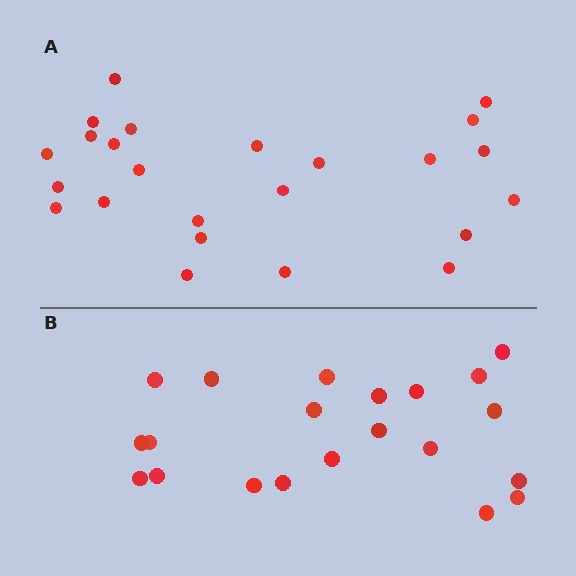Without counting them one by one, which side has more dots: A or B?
Region A (the top region) has more dots.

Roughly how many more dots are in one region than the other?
Region A has just a few more — roughly 2 or 3 more dots than region B.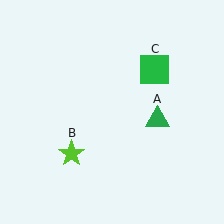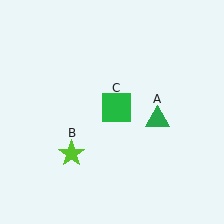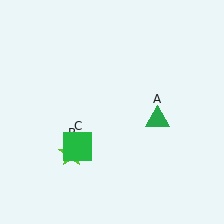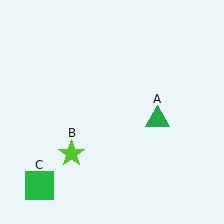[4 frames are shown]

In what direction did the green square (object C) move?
The green square (object C) moved down and to the left.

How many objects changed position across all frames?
1 object changed position: green square (object C).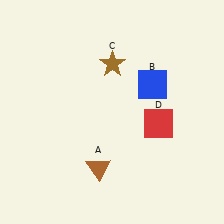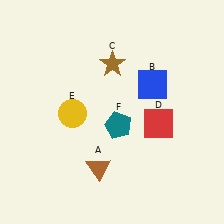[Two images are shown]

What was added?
A yellow circle (E), a teal pentagon (F) were added in Image 2.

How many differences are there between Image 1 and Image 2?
There are 2 differences between the two images.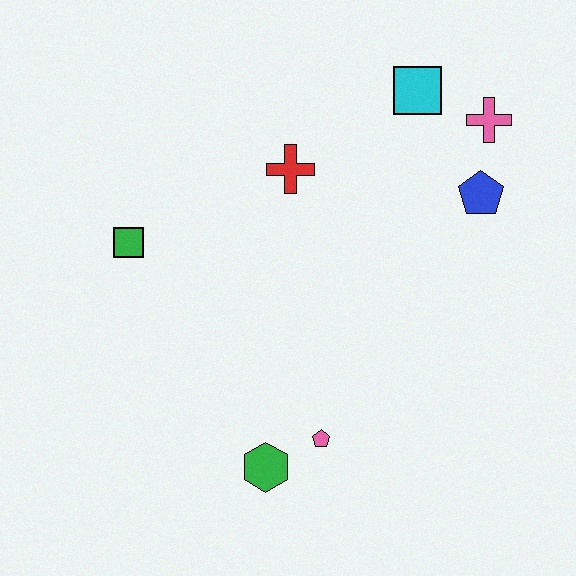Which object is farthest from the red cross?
The green hexagon is farthest from the red cross.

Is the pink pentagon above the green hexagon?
Yes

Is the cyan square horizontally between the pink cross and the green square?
Yes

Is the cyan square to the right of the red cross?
Yes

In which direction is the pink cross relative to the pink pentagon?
The pink cross is above the pink pentagon.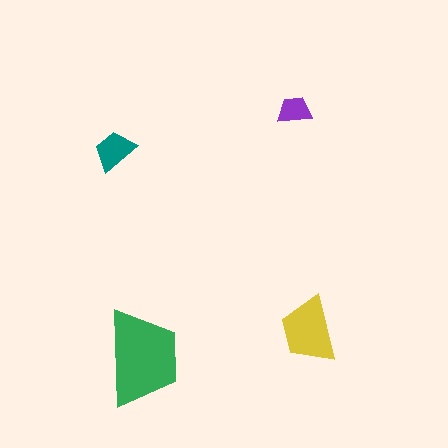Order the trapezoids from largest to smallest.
the green one, the yellow one, the teal one, the purple one.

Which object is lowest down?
The green trapezoid is bottommost.